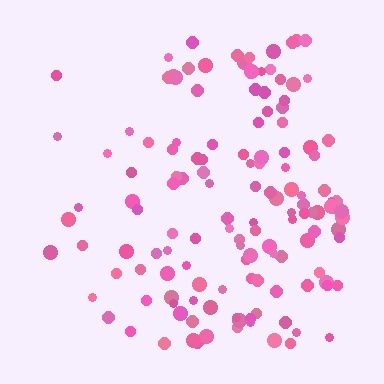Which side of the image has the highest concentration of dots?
The right.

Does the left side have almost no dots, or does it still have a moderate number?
Still a moderate number, just noticeably fewer than the right.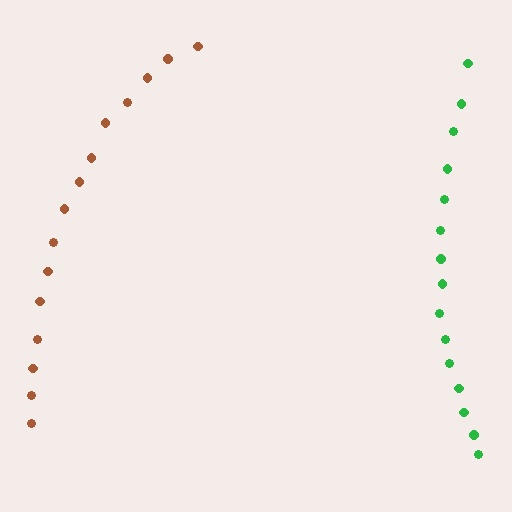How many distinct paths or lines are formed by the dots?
There are 2 distinct paths.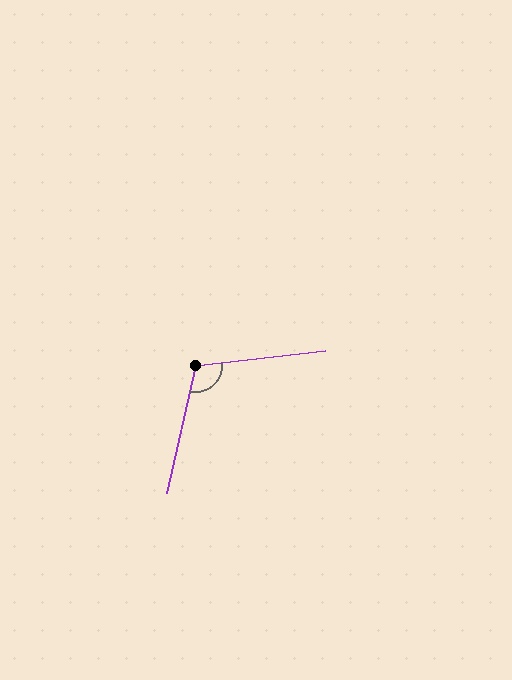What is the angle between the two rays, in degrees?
Approximately 109 degrees.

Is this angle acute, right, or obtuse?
It is obtuse.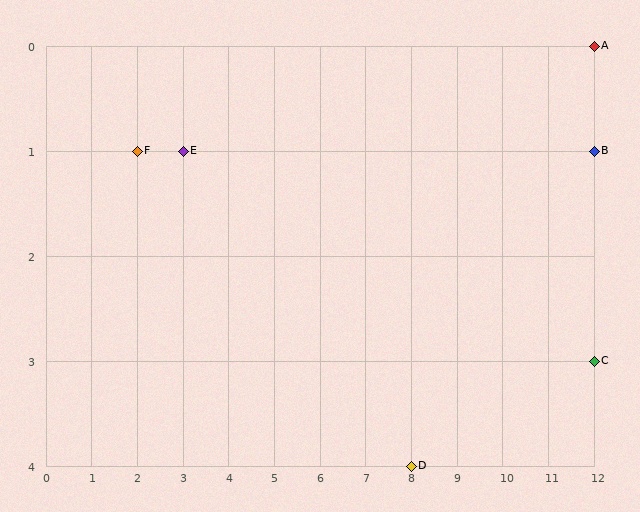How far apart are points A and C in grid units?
Points A and C are 3 rows apart.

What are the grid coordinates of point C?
Point C is at grid coordinates (12, 3).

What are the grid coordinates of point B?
Point B is at grid coordinates (12, 1).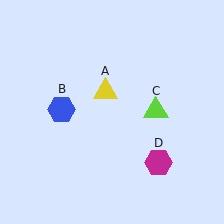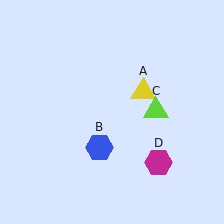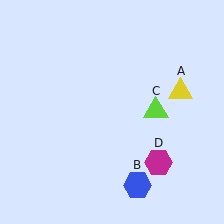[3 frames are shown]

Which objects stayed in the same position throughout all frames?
Lime triangle (object C) and magenta hexagon (object D) remained stationary.